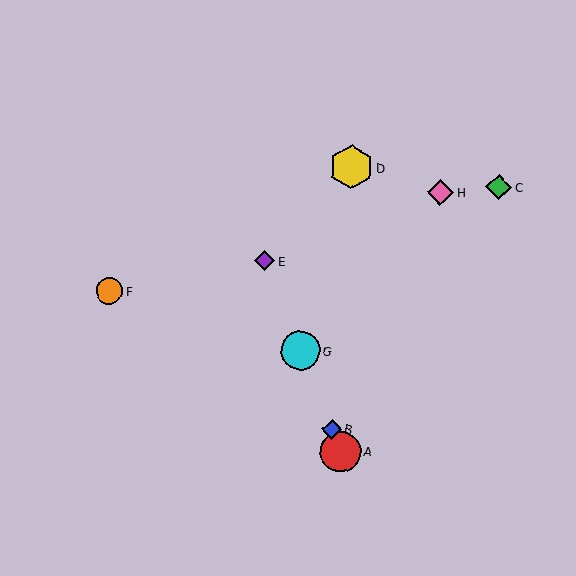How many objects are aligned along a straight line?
4 objects (A, B, E, G) are aligned along a straight line.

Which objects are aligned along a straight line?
Objects A, B, E, G are aligned along a straight line.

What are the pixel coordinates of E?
Object E is at (265, 261).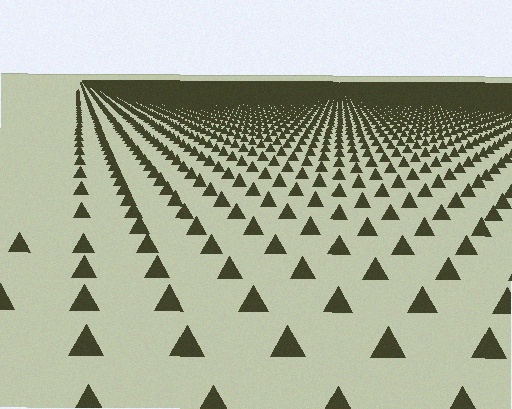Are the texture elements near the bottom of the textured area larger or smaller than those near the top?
Larger. Near the bottom, elements are closer to the viewer and appear at a bigger on-screen size.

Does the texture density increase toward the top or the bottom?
Density increases toward the top.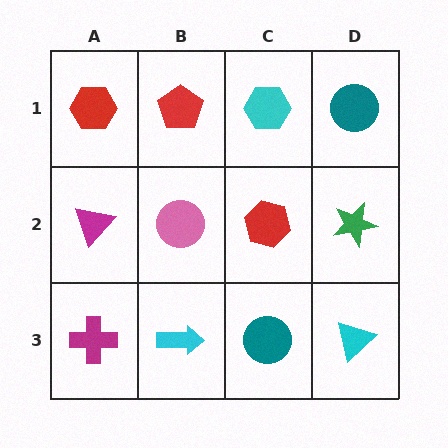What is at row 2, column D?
A green star.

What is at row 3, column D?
A cyan triangle.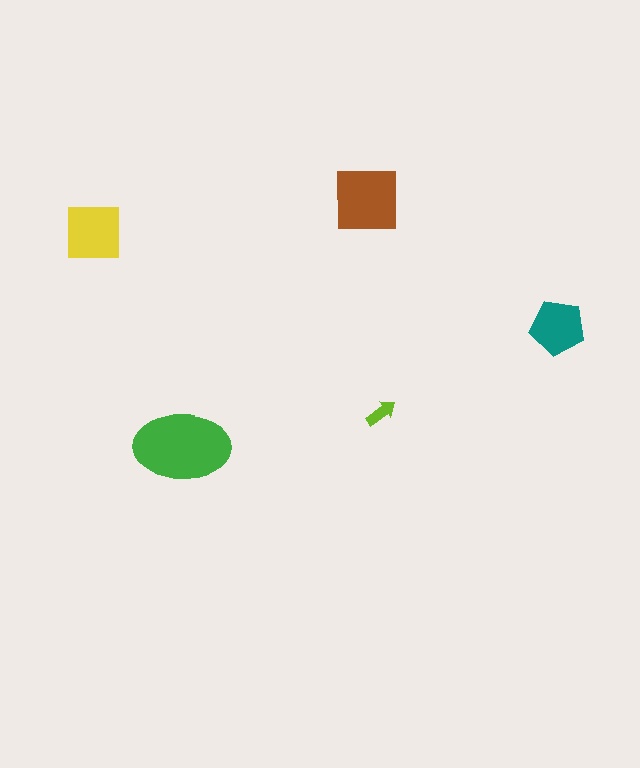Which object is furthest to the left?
The yellow square is leftmost.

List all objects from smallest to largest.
The lime arrow, the teal pentagon, the yellow square, the brown square, the green ellipse.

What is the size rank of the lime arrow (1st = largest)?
5th.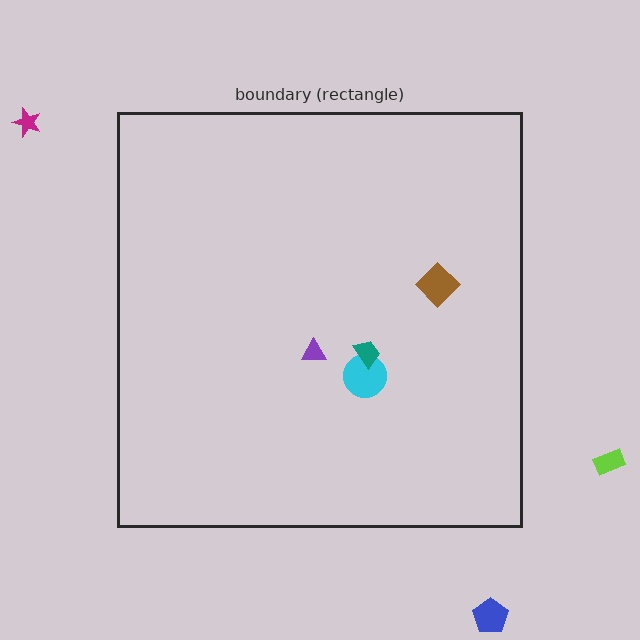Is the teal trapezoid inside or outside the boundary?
Inside.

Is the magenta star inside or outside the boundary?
Outside.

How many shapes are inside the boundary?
4 inside, 3 outside.